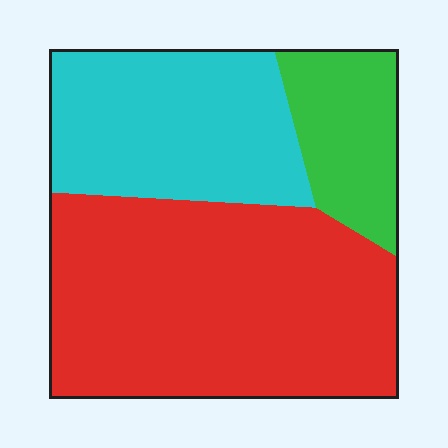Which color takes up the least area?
Green, at roughly 15%.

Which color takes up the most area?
Red, at roughly 55%.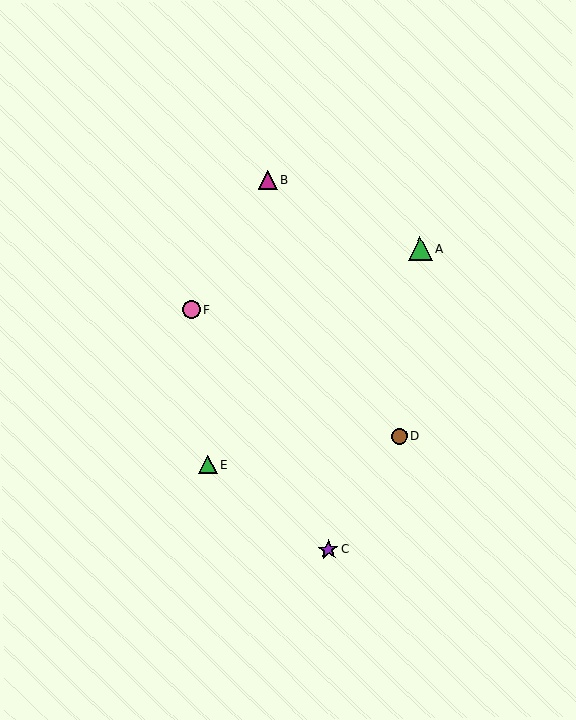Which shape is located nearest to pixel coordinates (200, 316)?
The pink circle (labeled F) at (192, 310) is nearest to that location.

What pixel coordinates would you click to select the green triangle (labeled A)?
Click at (420, 249) to select the green triangle A.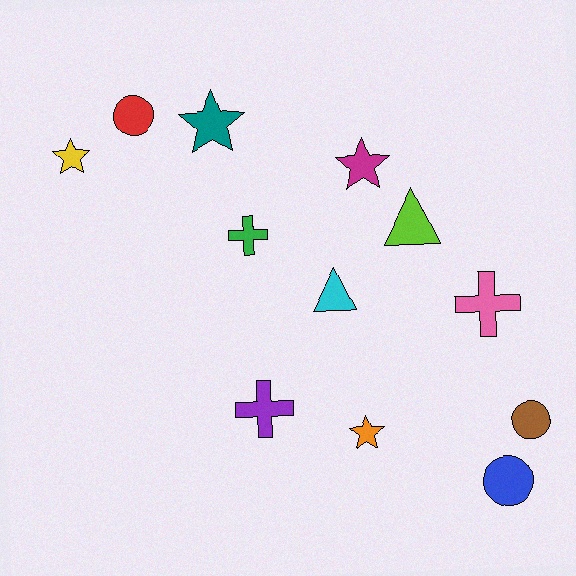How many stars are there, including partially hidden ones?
There are 4 stars.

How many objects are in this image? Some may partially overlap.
There are 12 objects.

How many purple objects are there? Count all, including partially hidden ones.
There is 1 purple object.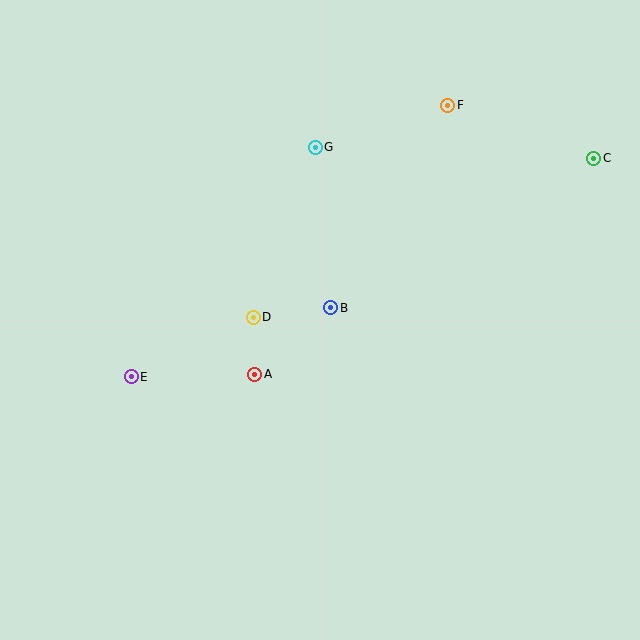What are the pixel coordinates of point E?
Point E is at (131, 377).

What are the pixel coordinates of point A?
Point A is at (255, 374).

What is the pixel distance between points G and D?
The distance between G and D is 181 pixels.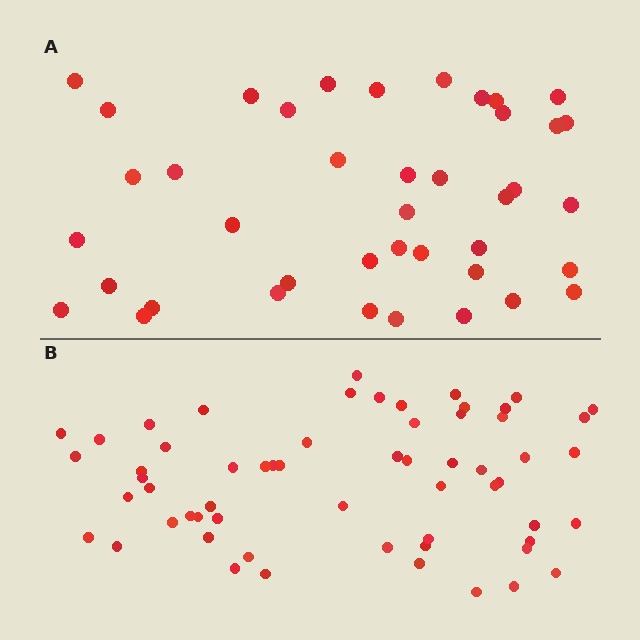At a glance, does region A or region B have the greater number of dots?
Region B (the bottom region) has more dots.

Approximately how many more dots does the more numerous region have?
Region B has approximately 20 more dots than region A.